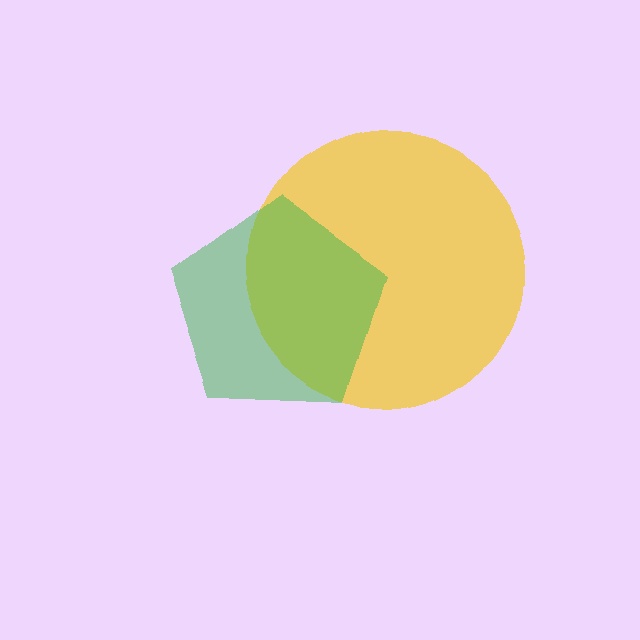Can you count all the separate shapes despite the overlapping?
Yes, there are 2 separate shapes.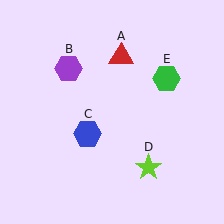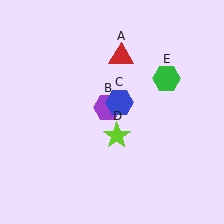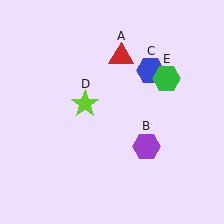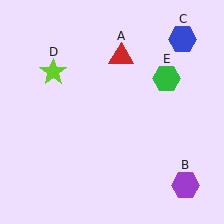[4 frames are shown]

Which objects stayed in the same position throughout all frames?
Red triangle (object A) and green hexagon (object E) remained stationary.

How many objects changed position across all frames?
3 objects changed position: purple hexagon (object B), blue hexagon (object C), lime star (object D).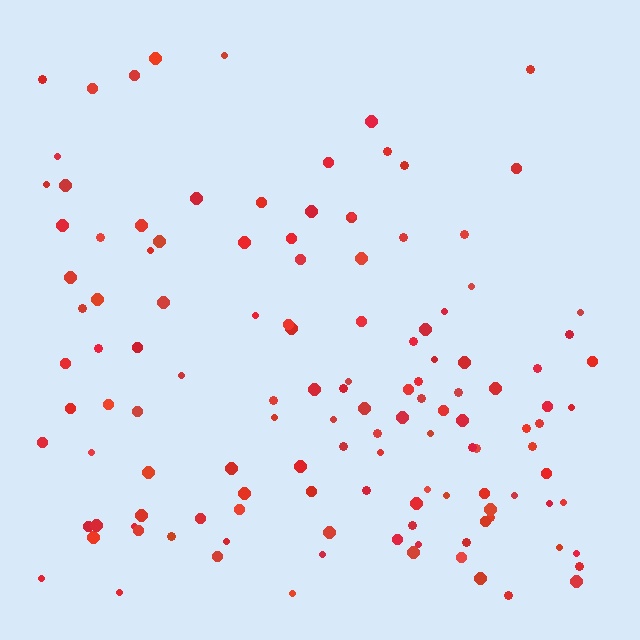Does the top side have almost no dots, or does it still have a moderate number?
Still a moderate number, just noticeably fewer than the bottom.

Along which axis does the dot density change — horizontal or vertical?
Vertical.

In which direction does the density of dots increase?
From top to bottom, with the bottom side densest.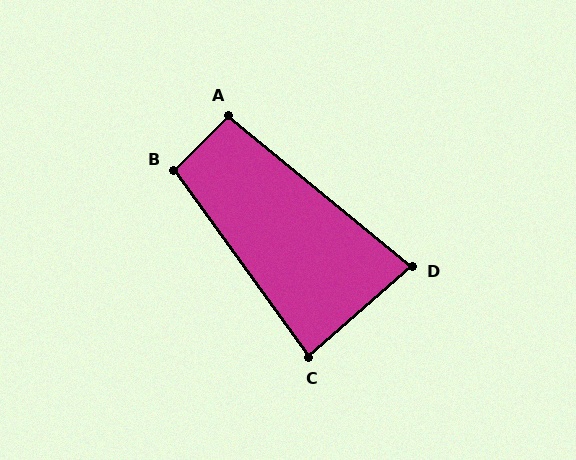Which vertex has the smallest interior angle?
D, at approximately 81 degrees.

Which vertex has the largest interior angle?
B, at approximately 99 degrees.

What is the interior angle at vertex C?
Approximately 84 degrees (acute).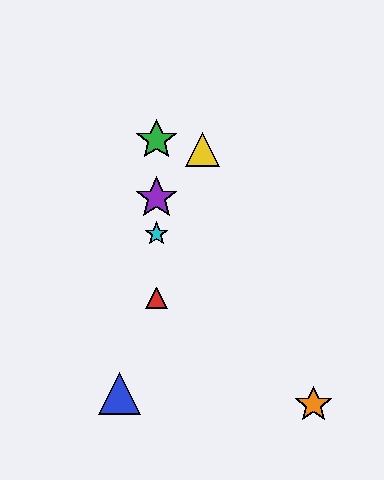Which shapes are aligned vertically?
The red triangle, the green star, the purple star, the cyan star are aligned vertically.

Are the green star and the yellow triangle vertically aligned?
No, the green star is at x≈156 and the yellow triangle is at x≈203.